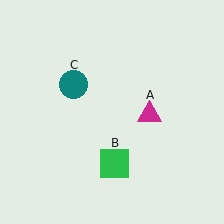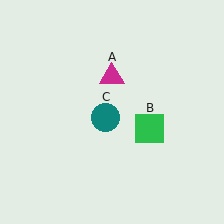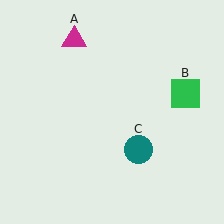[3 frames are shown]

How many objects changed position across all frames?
3 objects changed position: magenta triangle (object A), green square (object B), teal circle (object C).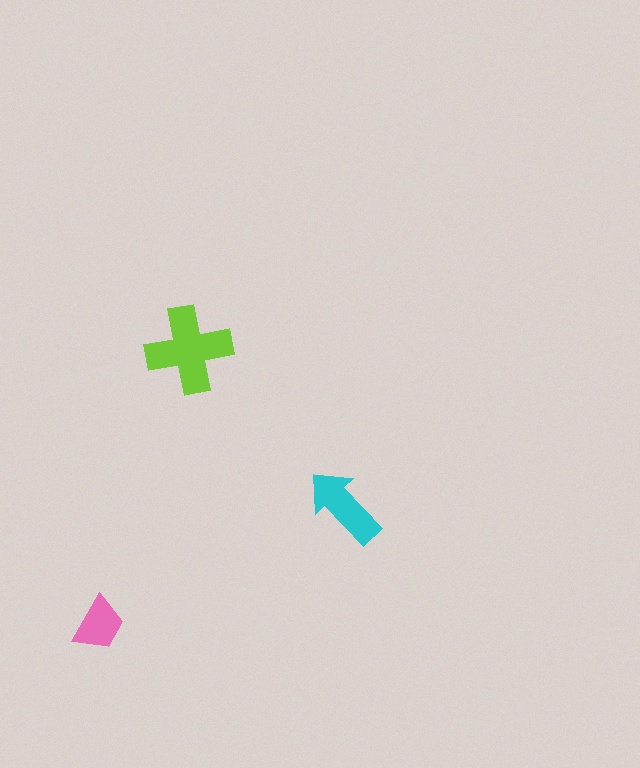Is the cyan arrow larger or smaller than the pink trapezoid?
Larger.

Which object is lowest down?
The pink trapezoid is bottommost.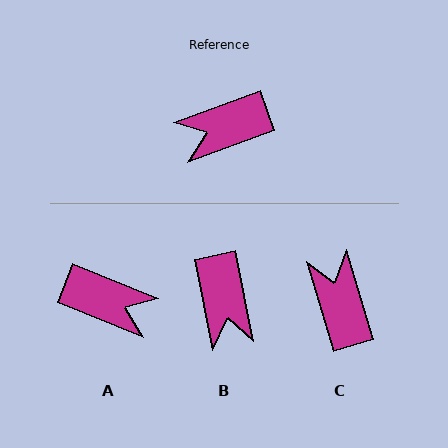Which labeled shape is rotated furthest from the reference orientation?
A, about 138 degrees away.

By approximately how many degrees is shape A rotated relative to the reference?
Approximately 138 degrees counter-clockwise.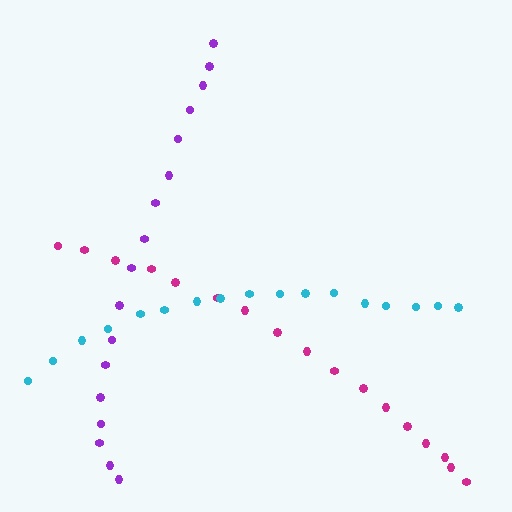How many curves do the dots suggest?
There are 3 distinct paths.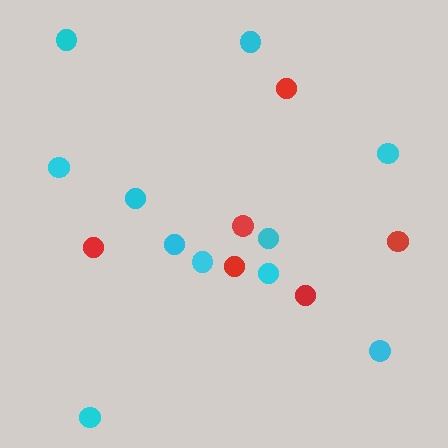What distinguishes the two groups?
There are 2 groups: one group of cyan circles (11) and one group of red circles (6).